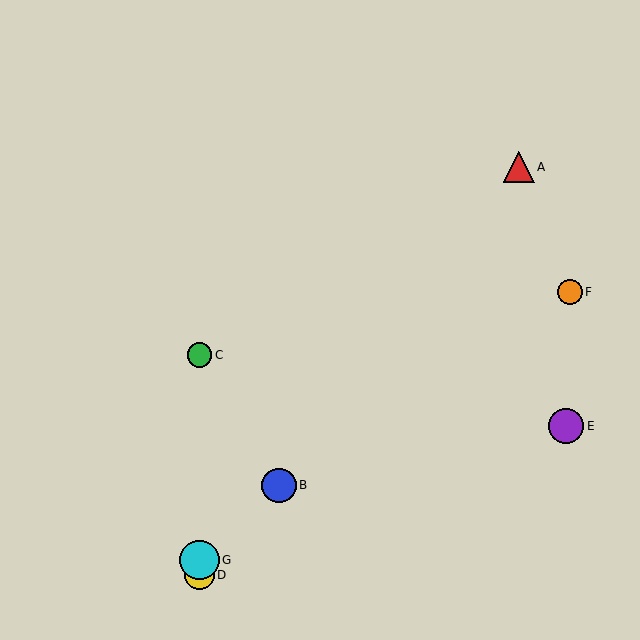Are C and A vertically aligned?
No, C is at x≈199 and A is at x≈519.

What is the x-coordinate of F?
Object F is at x≈570.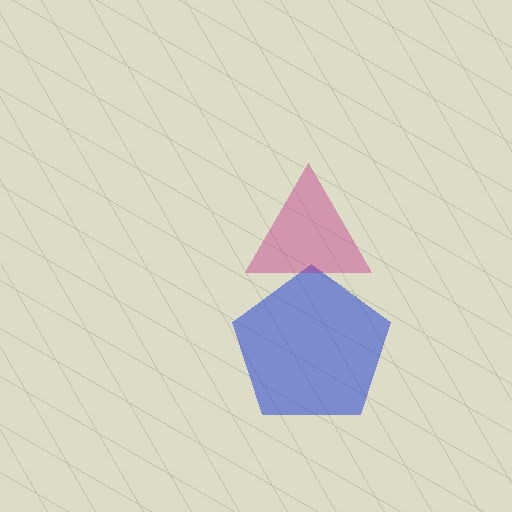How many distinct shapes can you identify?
There are 2 distinct shapes: a blue pentagon, a magenta triangle.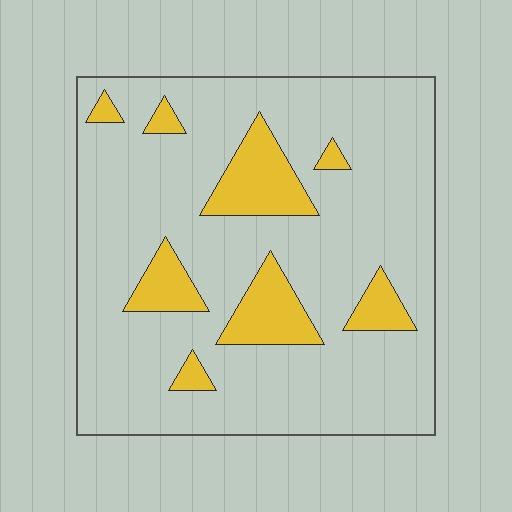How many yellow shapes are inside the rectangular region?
8.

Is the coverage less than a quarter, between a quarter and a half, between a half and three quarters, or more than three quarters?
Less than a quarter.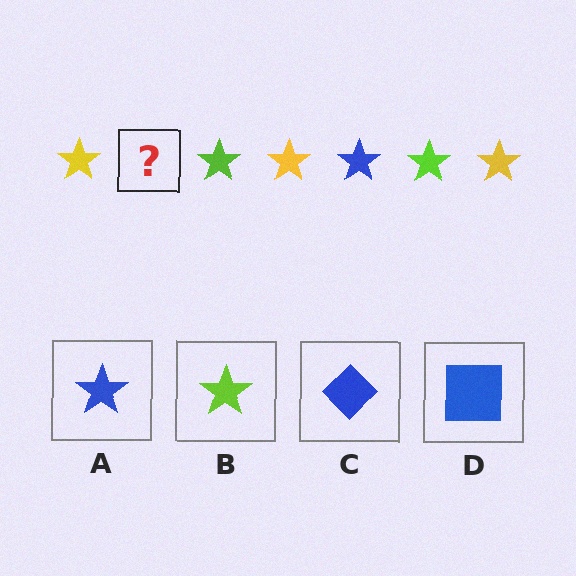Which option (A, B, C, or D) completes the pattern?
A.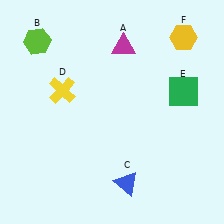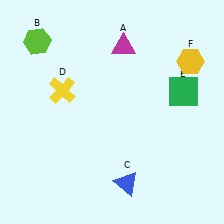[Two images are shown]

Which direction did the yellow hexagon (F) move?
The yellow hexagon (F) moved down.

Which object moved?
The yellow hexagon (F) moved down.